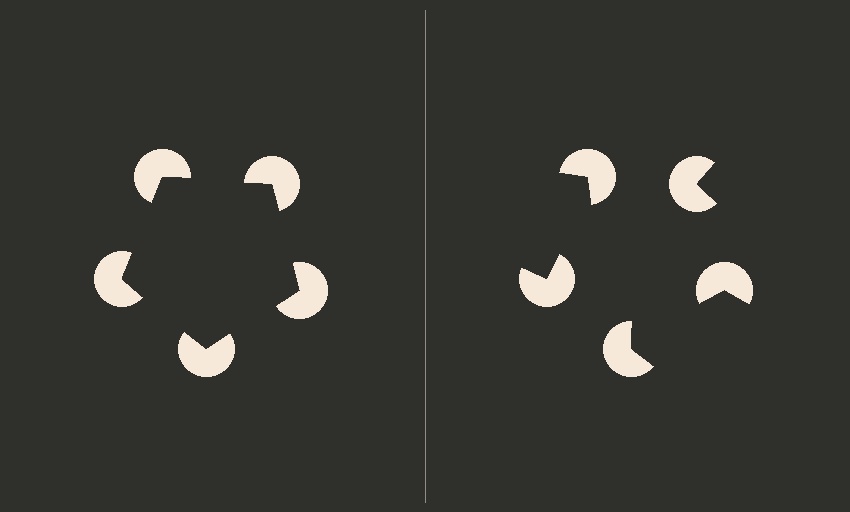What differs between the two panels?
The pac-man discs are positioned identically on both sides; only the wedge orientations differ. On the left they align to a pentagon; on the right they are misaligned.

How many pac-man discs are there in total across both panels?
10 — 5 on each side.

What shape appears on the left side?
An illusory pentagon.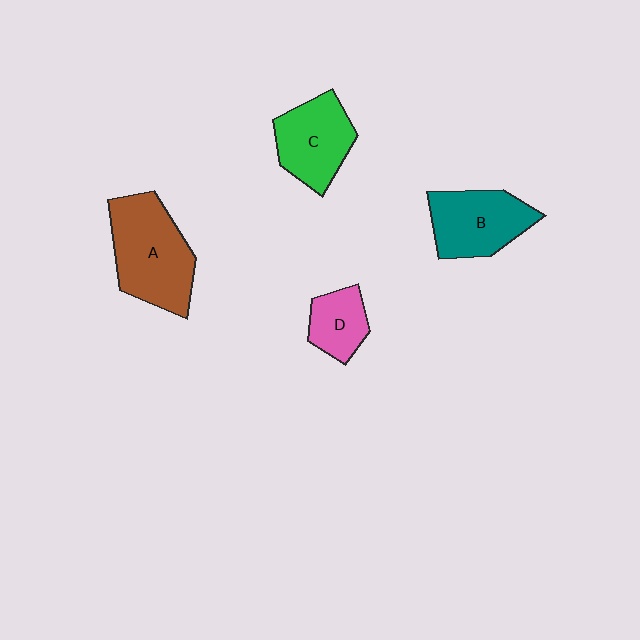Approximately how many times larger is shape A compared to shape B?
Approximately 1.3 times.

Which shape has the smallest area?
Shape D (pink).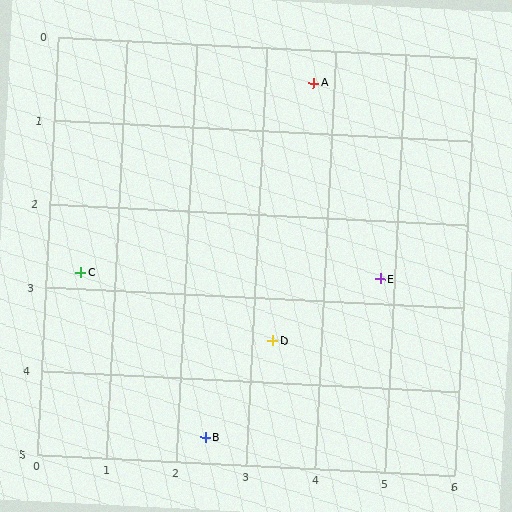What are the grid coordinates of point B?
Point B is at approximately (2.4, 4.7).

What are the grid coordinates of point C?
Point C is at approximately (0.5, 2.8).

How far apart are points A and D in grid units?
Points A and D are about 3.1 grid units apart.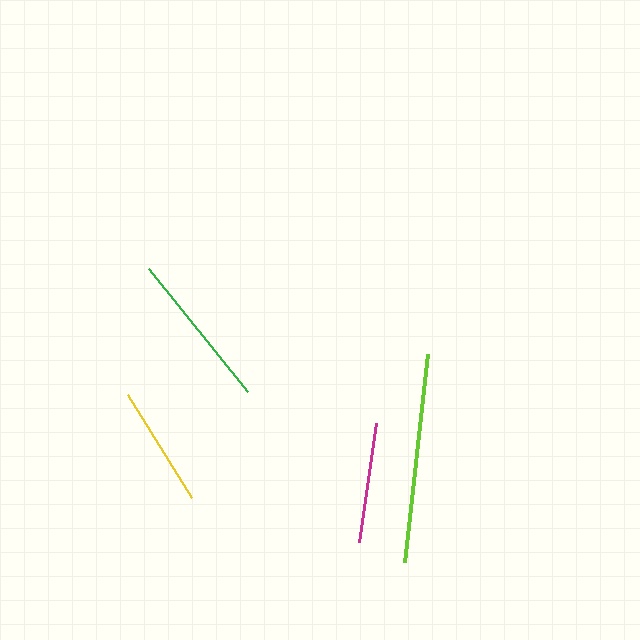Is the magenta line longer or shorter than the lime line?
The lime line is longer than the magenta line.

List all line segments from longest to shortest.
From longest to shortest: lime, green, yellow, magenta.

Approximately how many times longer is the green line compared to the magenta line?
The green line is approximately 1.3 times the length of the magenta line.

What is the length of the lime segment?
The lime segment is approximately 210 pixels long.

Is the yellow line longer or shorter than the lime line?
The lime line is longer than the yellow line.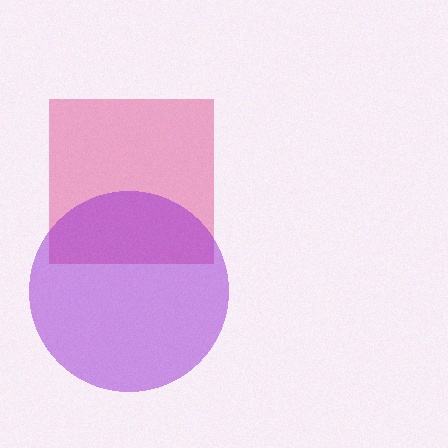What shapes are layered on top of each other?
The layered shapes are: a pink square, a purple circle.